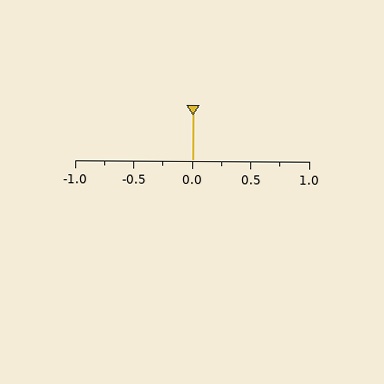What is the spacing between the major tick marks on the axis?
The major ticks are spaced 0.5 apart.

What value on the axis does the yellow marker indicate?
The marker indicates approximately 0.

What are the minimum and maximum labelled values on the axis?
The axis runs from -1.0 to 1.0.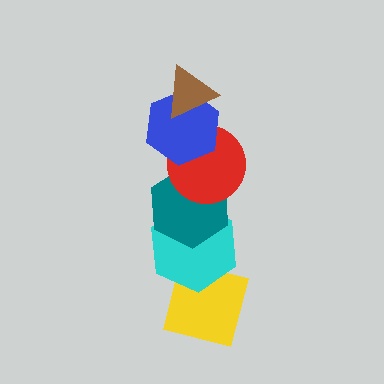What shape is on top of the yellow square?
The cyan hexagon is on top of the yellow square.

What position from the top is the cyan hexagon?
The cyan hexagon is 5th from the top.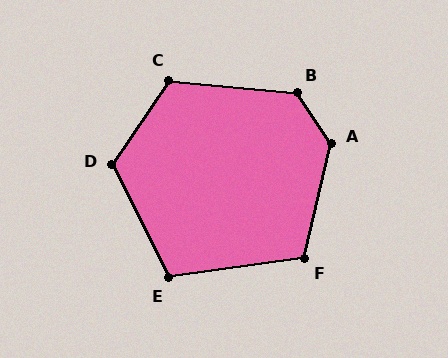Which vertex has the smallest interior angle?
E, at approximately 109 degrees.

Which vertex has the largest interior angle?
A, at approximately 133 degrees.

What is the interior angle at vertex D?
Approximately 119 degrees (obtuse).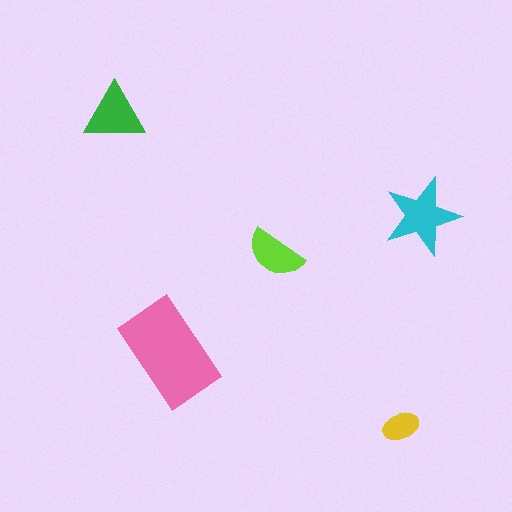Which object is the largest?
The pink rectangle.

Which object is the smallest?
The yellow ellipse.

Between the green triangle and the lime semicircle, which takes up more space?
The green triangle.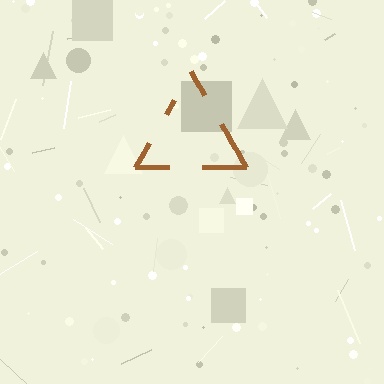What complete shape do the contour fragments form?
The contour fragments form a triangle.